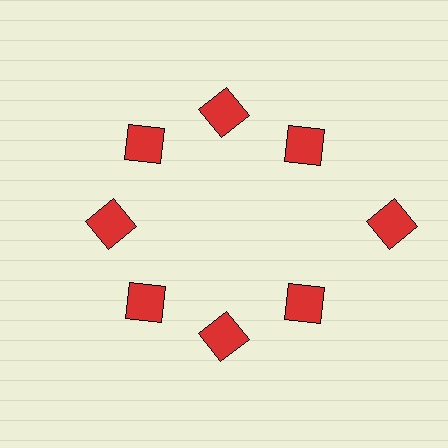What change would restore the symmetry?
The symmetry would be restored by moving it inward, back onto the ring so that all 8 squares sit at equal angles and equal distance from the center.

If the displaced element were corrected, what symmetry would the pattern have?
It would have 8-fold rotational symmetry — the pattern would map onto itself every 45 degrees.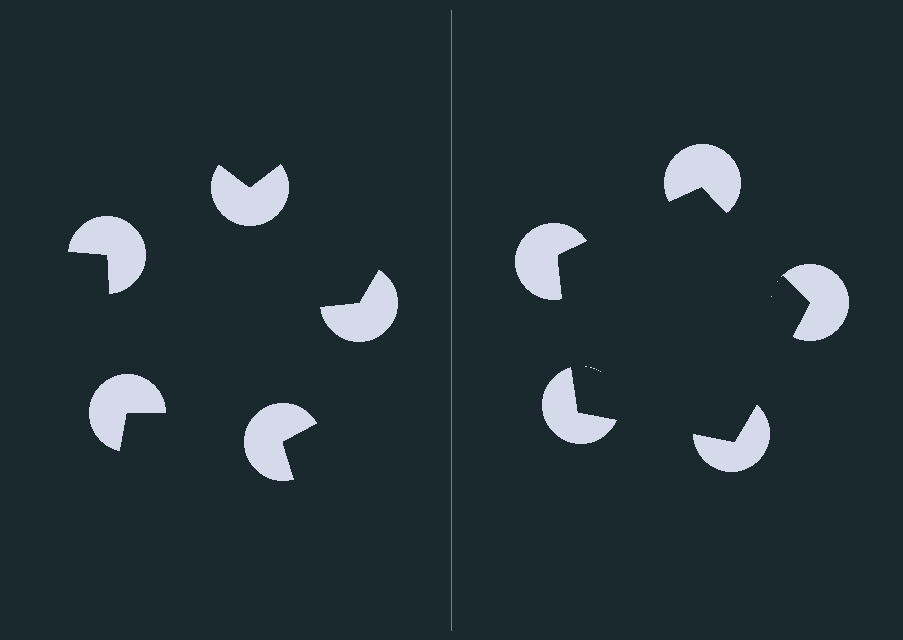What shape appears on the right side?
An illusory pentagon.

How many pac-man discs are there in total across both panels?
10 — 5 on each side.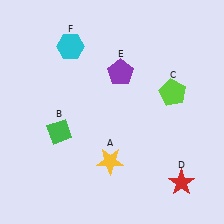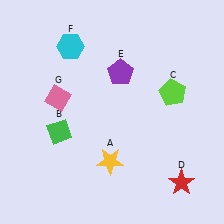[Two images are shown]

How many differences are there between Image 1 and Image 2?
There is 1 difference between the two images.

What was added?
A pink diamond (G) was added in Image 2.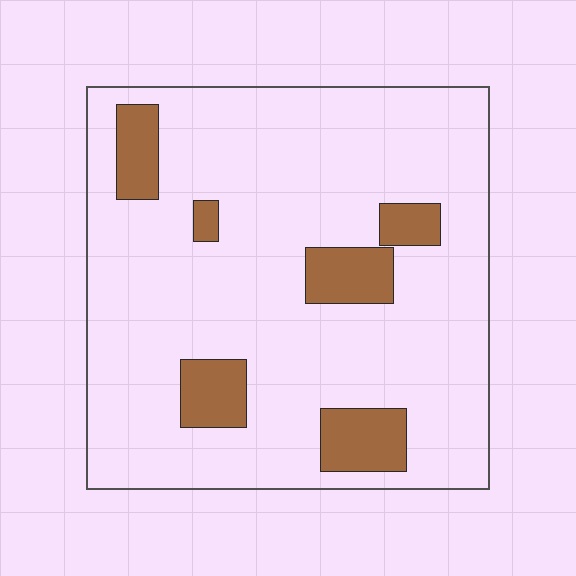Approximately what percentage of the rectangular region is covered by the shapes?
Approximately 15%.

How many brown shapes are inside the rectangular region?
6.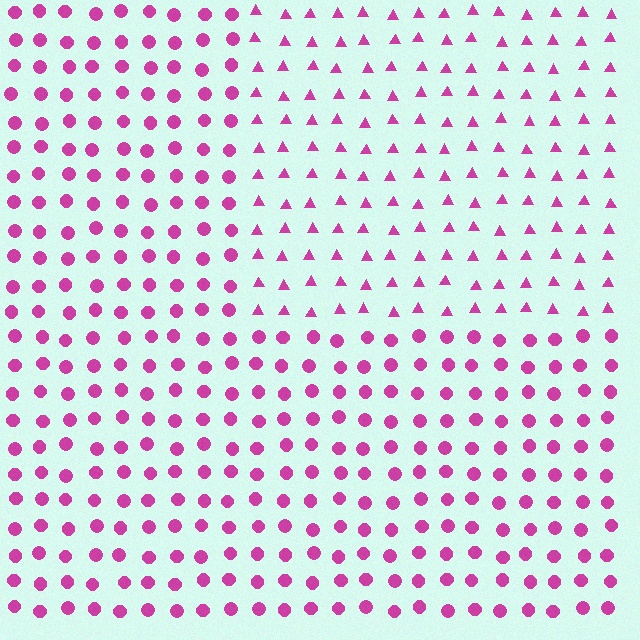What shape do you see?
I see a rectangle.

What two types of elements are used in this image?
The image uses triangles inside the rectangle region and circles outside it.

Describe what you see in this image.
The image is filled with small magenta elements arranged in a uniform grid. A rectangle-shaped region contains triangles, while the surrounding area contains circles. The boundary is defined purely by the change in element shape.